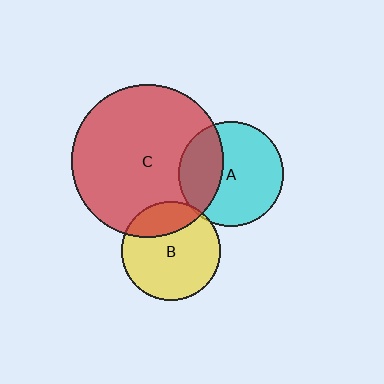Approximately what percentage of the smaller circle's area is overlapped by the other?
Approximately 5%.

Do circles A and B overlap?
Yes.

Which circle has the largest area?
Circle C (red).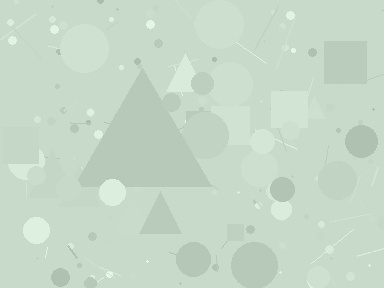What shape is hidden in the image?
A triangle is hidden in the image.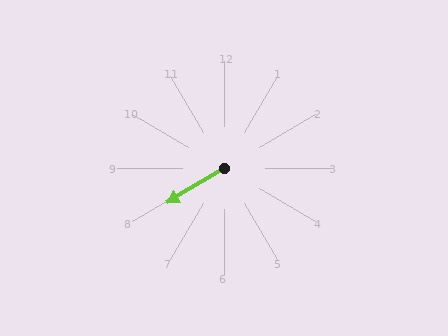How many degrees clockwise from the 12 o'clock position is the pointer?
Approximately 239 degrees.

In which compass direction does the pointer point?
Southwest.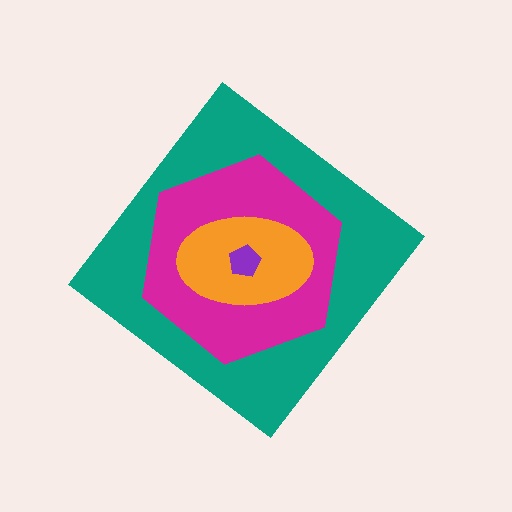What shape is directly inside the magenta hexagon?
The orange ellipse.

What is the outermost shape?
The teal diamond.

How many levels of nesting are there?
4.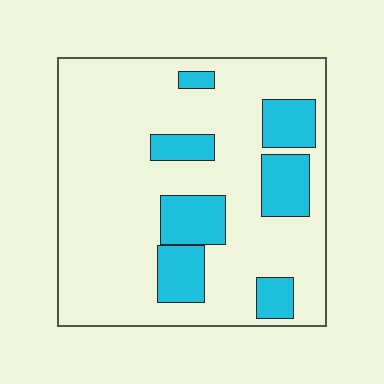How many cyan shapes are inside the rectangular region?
7.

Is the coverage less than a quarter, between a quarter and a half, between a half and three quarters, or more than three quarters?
Less than a quarter.